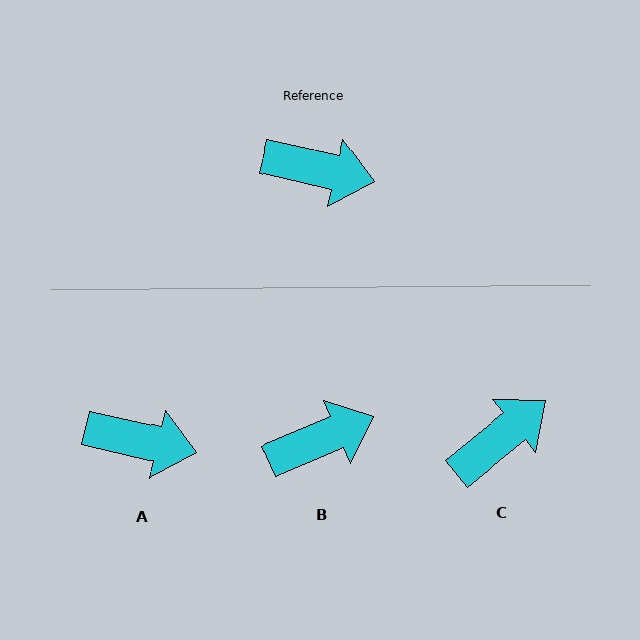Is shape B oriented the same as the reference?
No, it is off by about 36 degrees.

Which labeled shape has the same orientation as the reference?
A.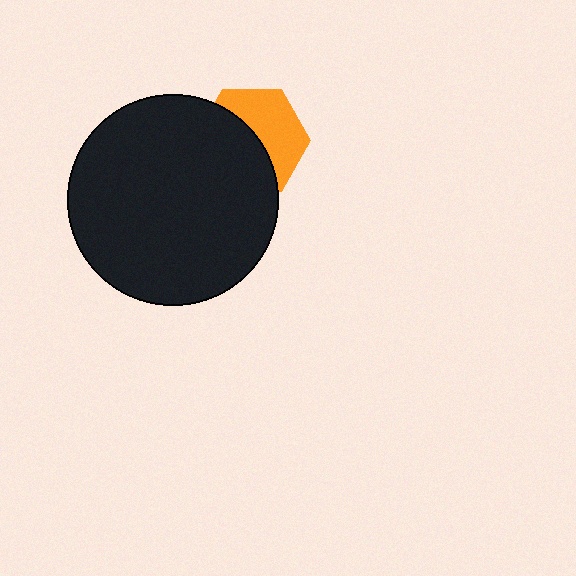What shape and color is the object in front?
The object in front is a black circle.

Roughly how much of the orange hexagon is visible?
About half of it is visible (roughly 47%).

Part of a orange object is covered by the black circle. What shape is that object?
It is a hexagon.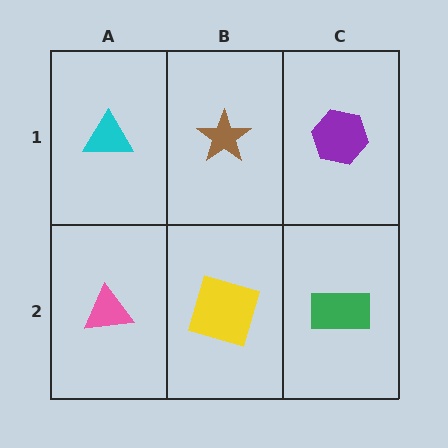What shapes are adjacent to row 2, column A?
A cyan triangle (row 1, column A), a yellow square (row 2, column B).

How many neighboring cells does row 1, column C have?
2.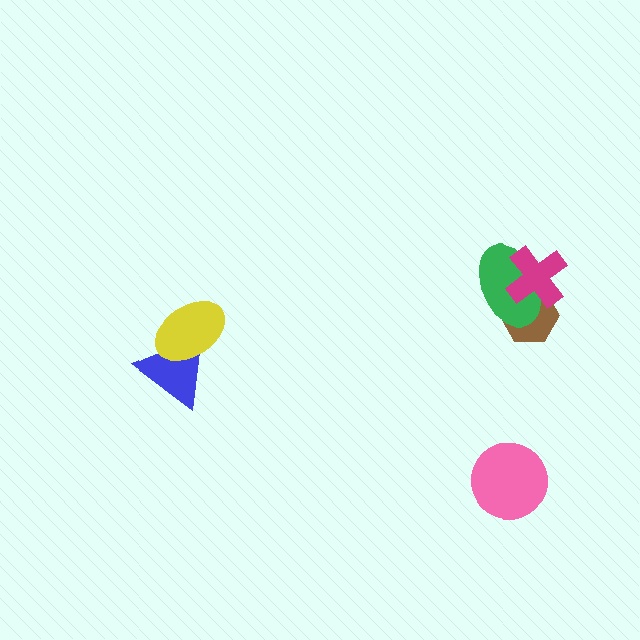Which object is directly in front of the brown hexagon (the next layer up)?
The green ellipse is directly in front of the brown hexagon.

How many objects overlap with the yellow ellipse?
1 object overlaps with the yellow ellipse.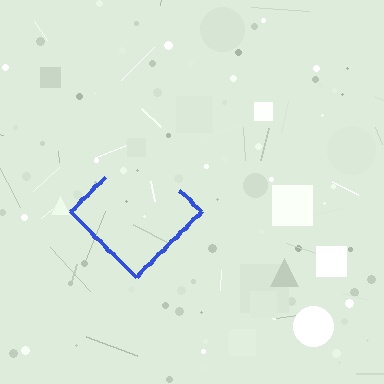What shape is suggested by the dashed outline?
The dashed outline suggests a diamond.